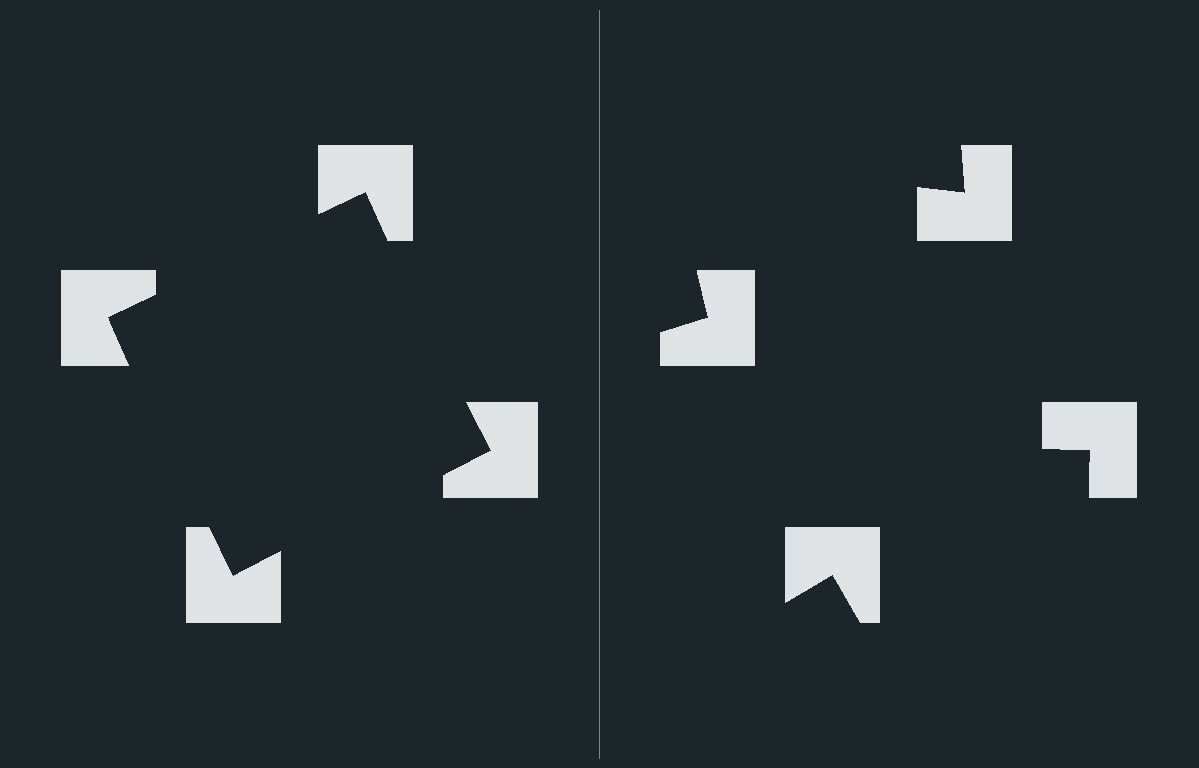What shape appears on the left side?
An illusory square.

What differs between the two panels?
The notched squares are positioned identically on both sides; only the wedge orientations differ. On the left they align to a square; on the right they are misaligned.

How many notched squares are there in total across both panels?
8 — 4 on each side.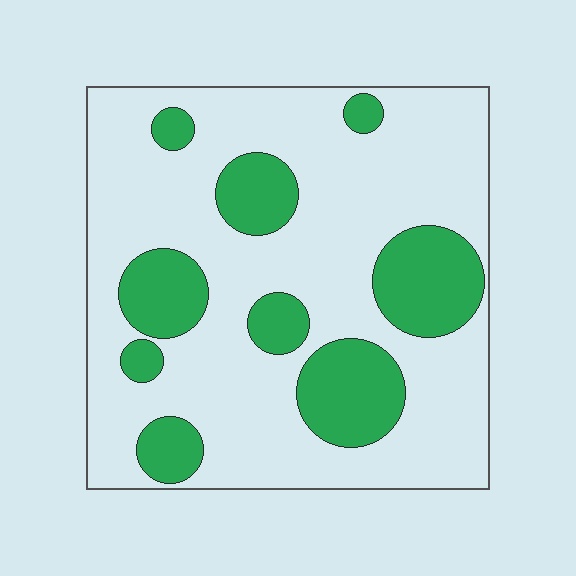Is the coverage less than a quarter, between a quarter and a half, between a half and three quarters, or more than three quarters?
Between a quarter and a half.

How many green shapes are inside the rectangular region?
9.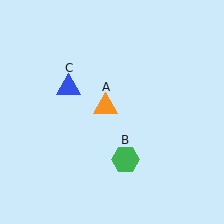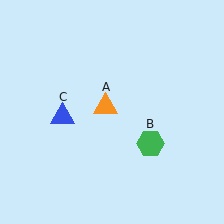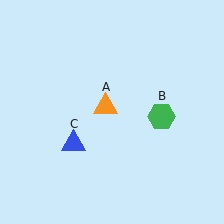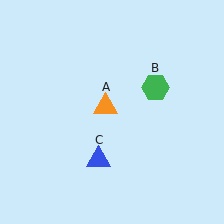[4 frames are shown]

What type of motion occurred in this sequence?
The green hexagon (object B), blue triangle (object C) rotated counterclockwise around the center of the scene.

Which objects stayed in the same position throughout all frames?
Orange triangle (object A) remained stationary.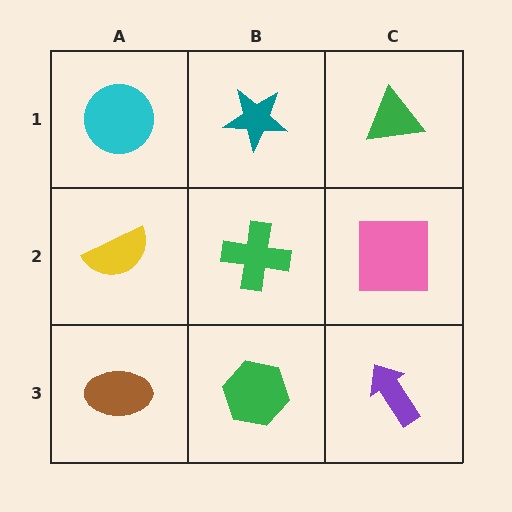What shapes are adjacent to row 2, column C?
A green triangle (row 1, column C), a purple arrow (row 3, column C), a green cross (row 2, column B).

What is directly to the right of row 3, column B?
A purple arrow.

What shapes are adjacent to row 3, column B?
A green cross (row 2, column B), a brown ellipse (row 3, column A), a purple arrow (row 3, column C).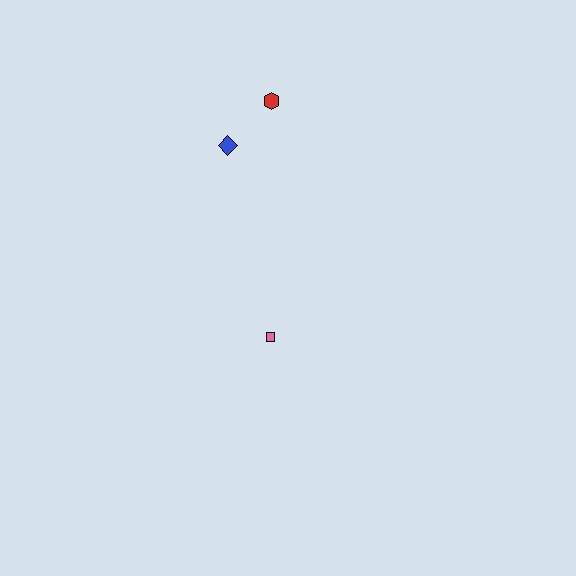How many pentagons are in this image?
There are no pentagons.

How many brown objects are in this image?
There are no brown objects.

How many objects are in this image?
There are 3 objects.